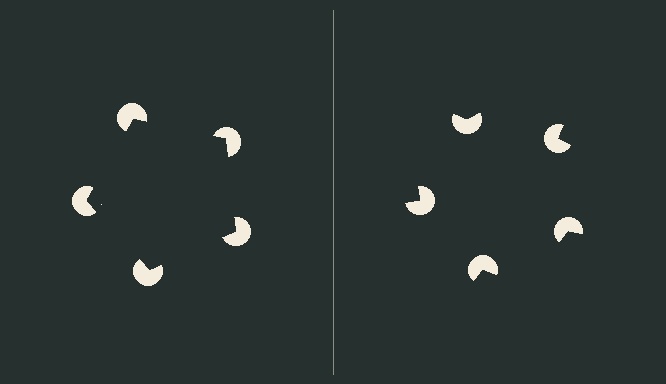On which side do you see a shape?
An illusory pentagon appears on the left side. On the right side the wedge cuts are rotated, so no coherent shape forms.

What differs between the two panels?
The pac-man discs are positioned identically on both sides; only the wedge orientations differ. On the left they align to a pentagon; on the right they are misaligned.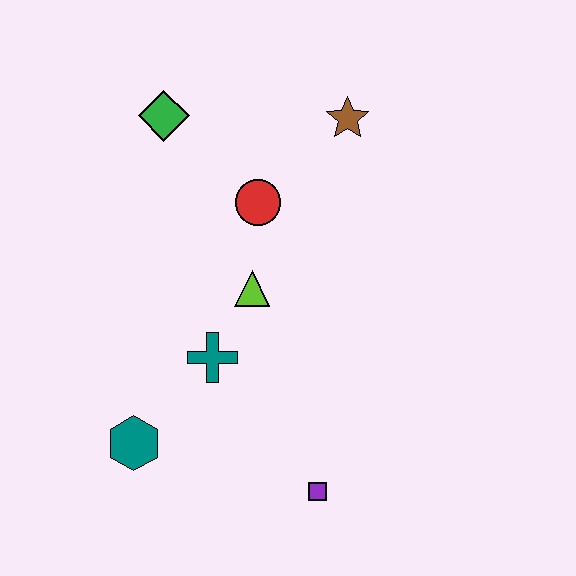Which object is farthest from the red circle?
The purple square is farthest from the red circle.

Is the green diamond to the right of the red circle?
No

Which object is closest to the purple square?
The teal cross is closest to the purple square.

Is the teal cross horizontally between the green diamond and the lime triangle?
Yes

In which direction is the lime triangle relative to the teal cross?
The lime triangle is above the teal cross.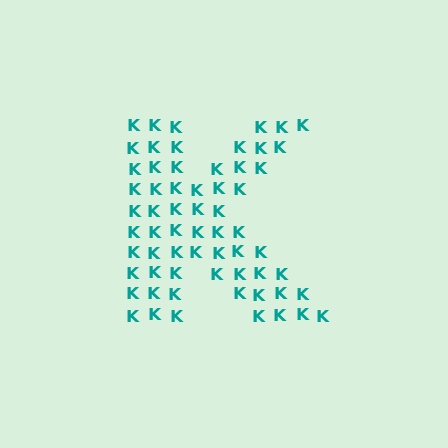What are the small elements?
The small elements are letter K's.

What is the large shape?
The large shape is the letter K.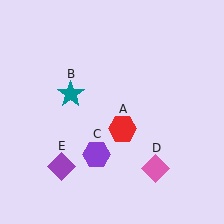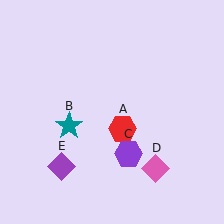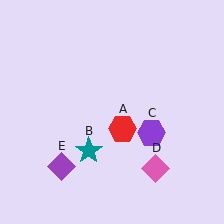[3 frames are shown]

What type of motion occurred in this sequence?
The teal star (object B), purple hexagon (object C) rotated counterclockwise around the center of the scene.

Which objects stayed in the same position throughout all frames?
Red hexagon (object A) and pink diamond (object D) and purple diamond (object E) remained stationary.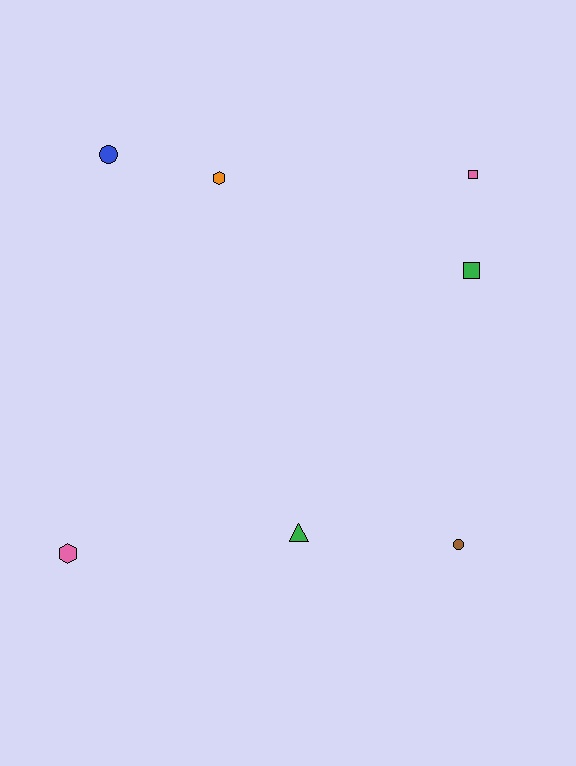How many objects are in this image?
There are 7 objects.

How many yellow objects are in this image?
There are no yellow objects.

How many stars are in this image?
There are no stars.